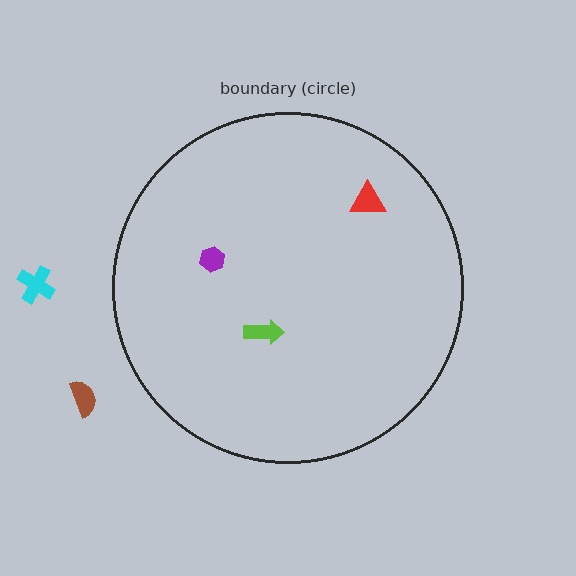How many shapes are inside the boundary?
3 inside, 2 outside.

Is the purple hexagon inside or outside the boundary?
Inside.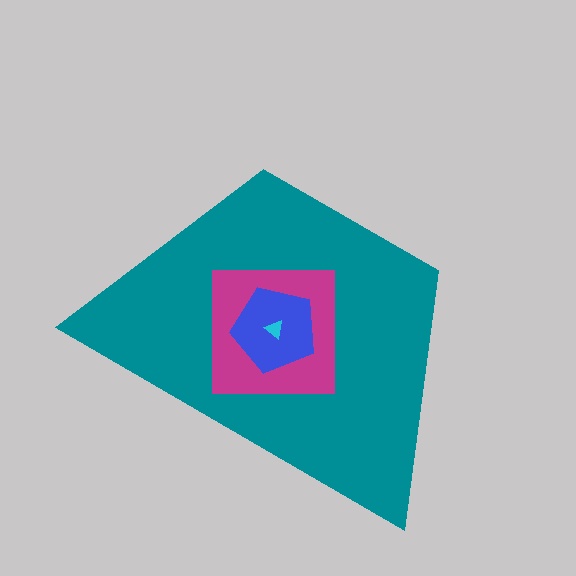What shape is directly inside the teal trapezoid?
The magenta square.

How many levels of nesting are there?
4.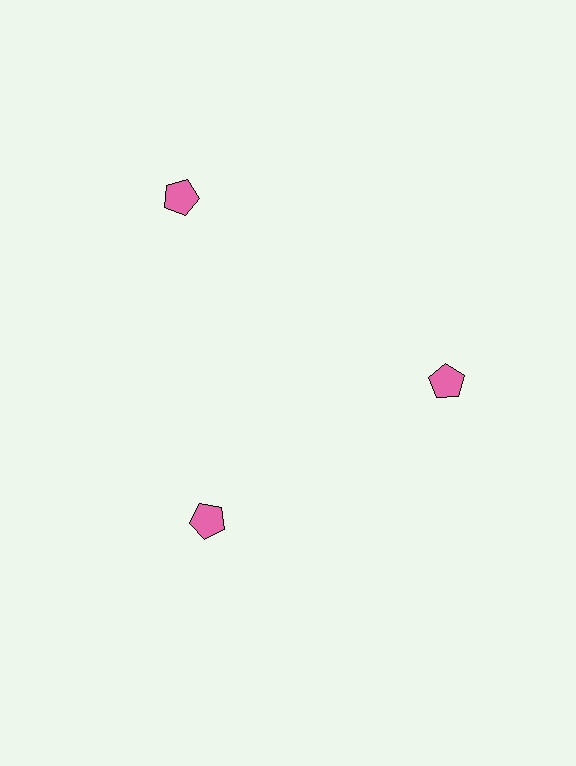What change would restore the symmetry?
The symmetry would be restored by moving it inward, back onto the ring so that all 3 pentagons sit at equal angles and equal distance from the center.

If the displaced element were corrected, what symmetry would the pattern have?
It would have 3-fold rotational symmetry — the pattern would map onto itself every 120 degrees.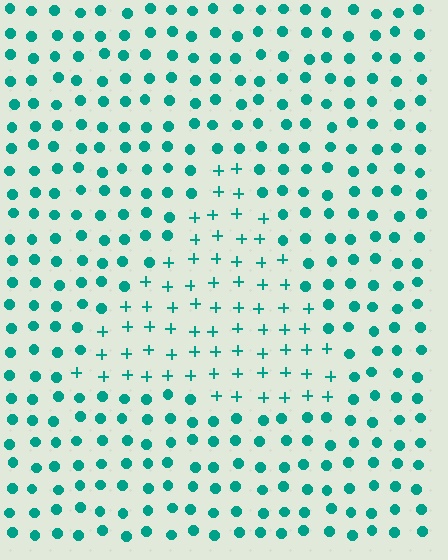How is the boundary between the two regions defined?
The boundary is defined by a change in element shape: plus signs inside vs. circles outside. All elements share the same color and spacing.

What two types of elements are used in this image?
The image uses plus signs inside the triangle region and circles outside it.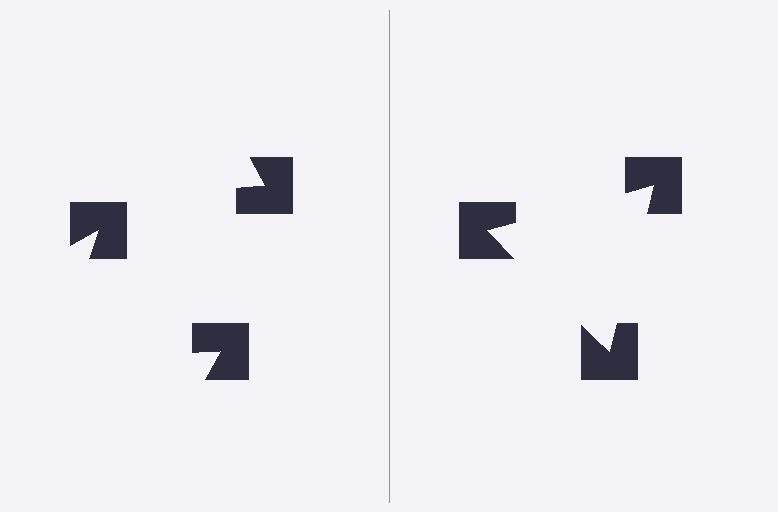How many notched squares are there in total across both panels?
6 — 3 on each side.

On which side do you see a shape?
An illusory triangle appears on the right side. On the left side the wedge cuts are rotated, so no coherent shape forms.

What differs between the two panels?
The notched squares are positioned identically on both sides; only the wedge orientations differ. On the right they align to a triangle; on the left they are misaligned.